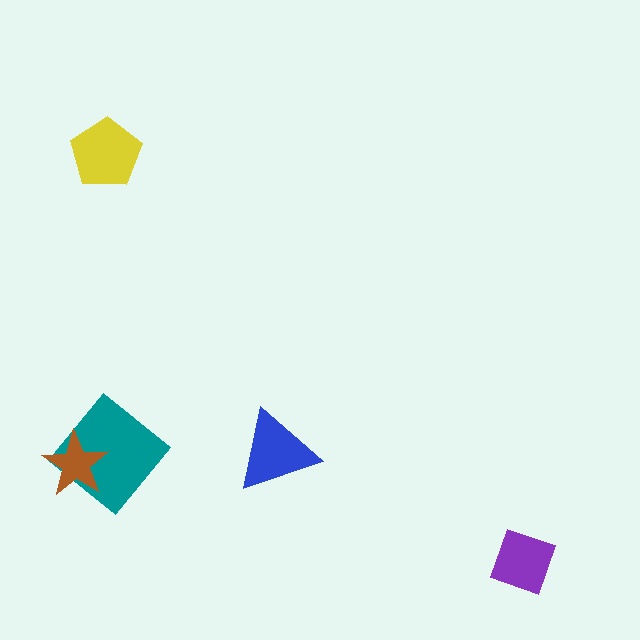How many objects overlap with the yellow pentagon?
0 objects overlap with the yellow pentagon.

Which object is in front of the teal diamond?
The brown star is in front of the teal diamond.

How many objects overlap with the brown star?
1 object overlaps with the brown star.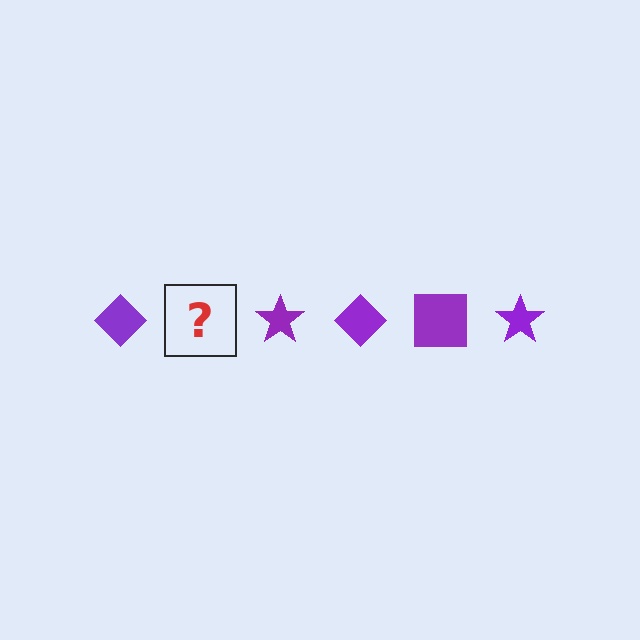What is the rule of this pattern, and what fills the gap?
The rule is that the pattern cycles through diamond, square, star shapes in purple. The gap should be filled with a purple square.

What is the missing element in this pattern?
The missing element is a purple square.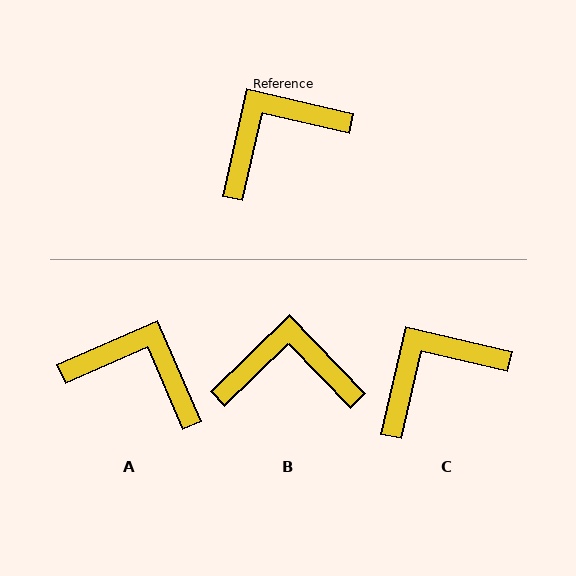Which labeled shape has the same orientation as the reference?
C.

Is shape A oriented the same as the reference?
No, it is off by about 54 degrees.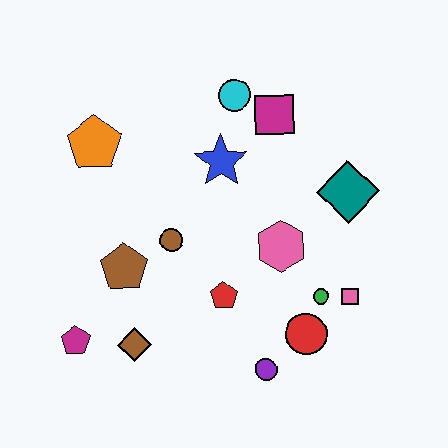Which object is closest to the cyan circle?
The magenta square is closest to the cyan circle.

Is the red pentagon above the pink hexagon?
No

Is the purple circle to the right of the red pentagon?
Yes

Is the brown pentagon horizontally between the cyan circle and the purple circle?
No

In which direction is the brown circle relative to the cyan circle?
The brown circle is below the cyan circle.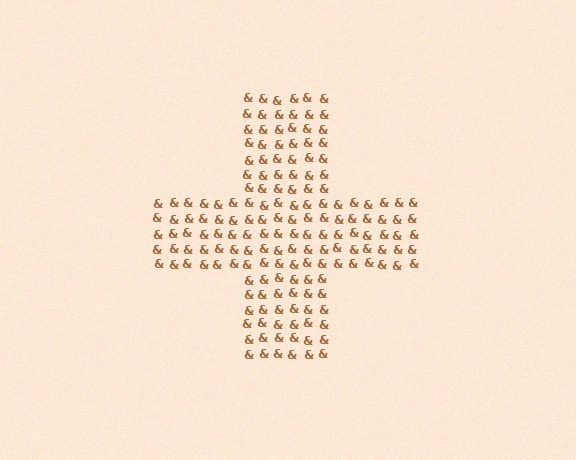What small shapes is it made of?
It is made of small ampersands.